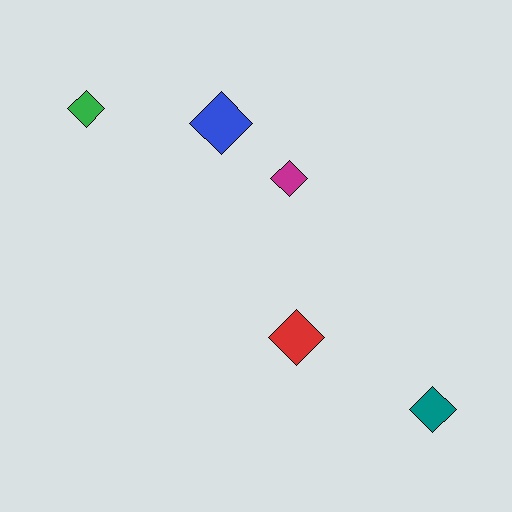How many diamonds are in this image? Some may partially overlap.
There are 5 diamonds.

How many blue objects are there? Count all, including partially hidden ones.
There is 1 blue object.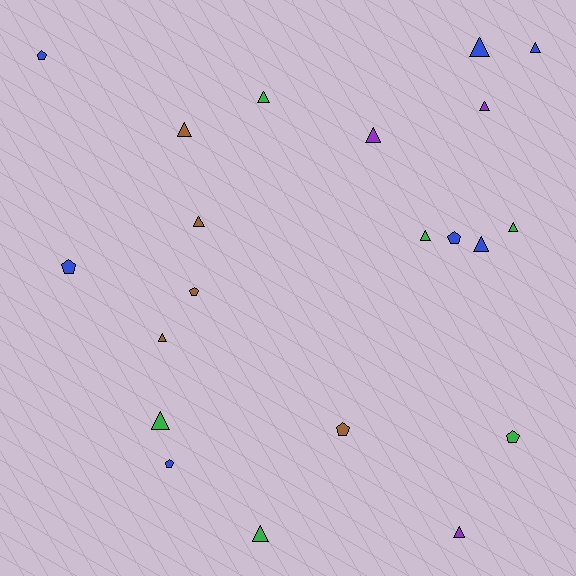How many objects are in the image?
There are 21 objects.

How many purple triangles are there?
There are 3 purple triangles.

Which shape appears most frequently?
Triangle, with 14 objects.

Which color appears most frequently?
Blue, with 7 objects.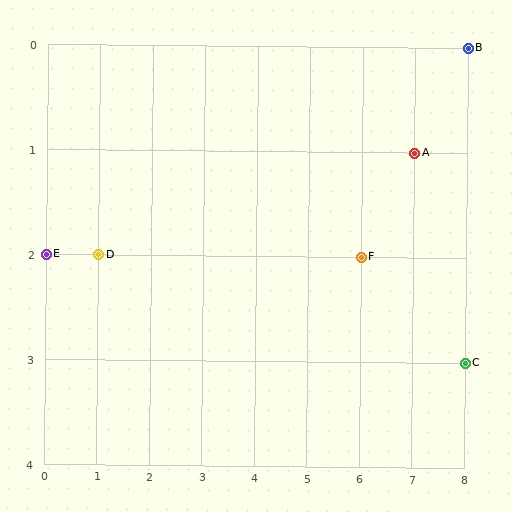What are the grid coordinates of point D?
Point D is at grid coordinates (1, 2).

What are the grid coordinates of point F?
Point F is at grid coordinates (6, 2).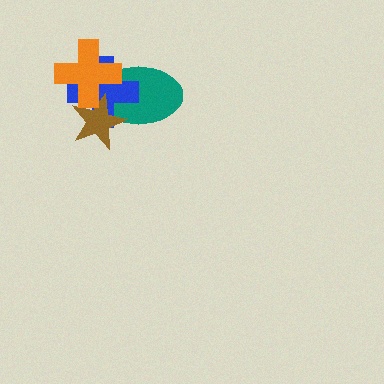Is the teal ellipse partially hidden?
Yes, it is partially covered by another shape.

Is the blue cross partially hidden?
Yes, it is partially covered by another shape.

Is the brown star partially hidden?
Yes, it is partially covered by another shape.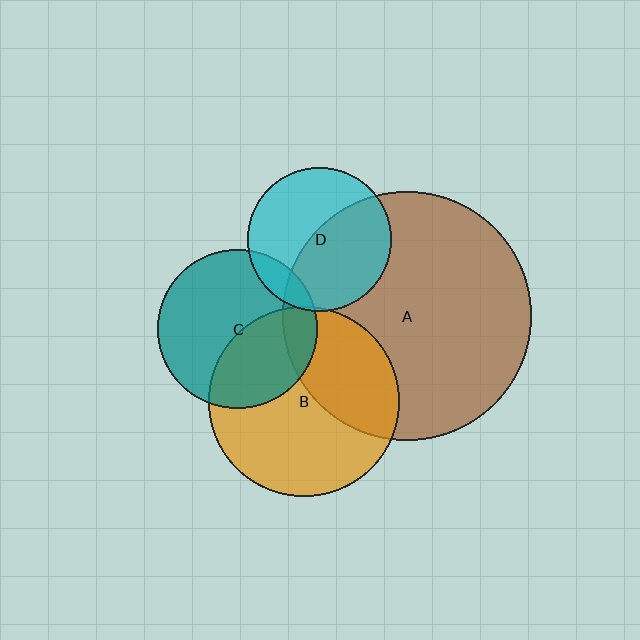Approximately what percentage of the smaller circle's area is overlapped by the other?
Approximately 40%.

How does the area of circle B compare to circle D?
Approximately 1.8 times.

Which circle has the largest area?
Circle A (brown).